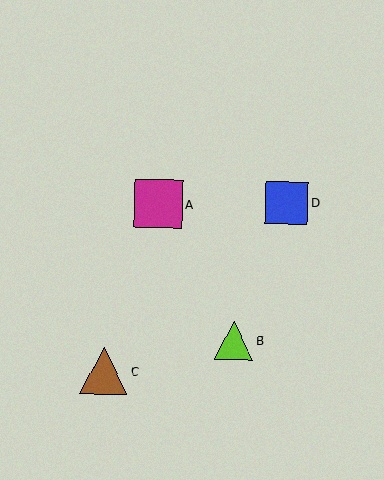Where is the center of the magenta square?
The center of the magenta square is at (158, 204).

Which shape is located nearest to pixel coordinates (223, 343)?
The lime triangle (labeled B) at (234, 340) is nearest to that location.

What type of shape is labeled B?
Shape B is a lime triangle.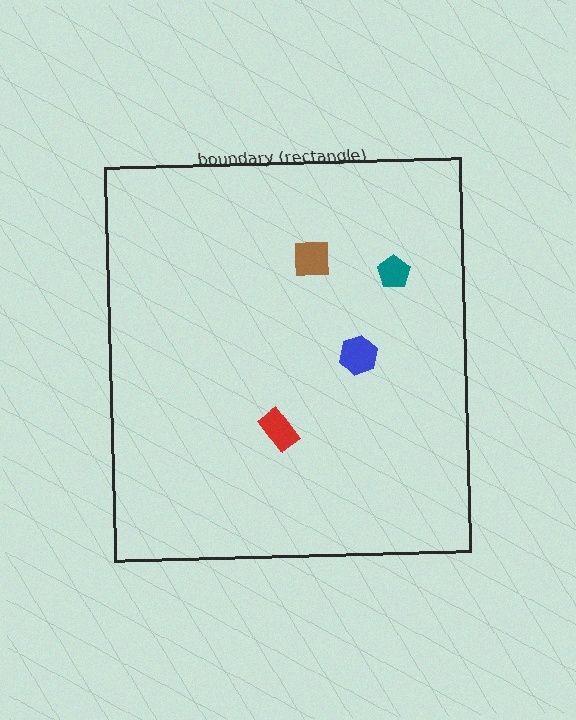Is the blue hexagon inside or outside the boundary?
Inside.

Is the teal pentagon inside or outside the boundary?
Inside.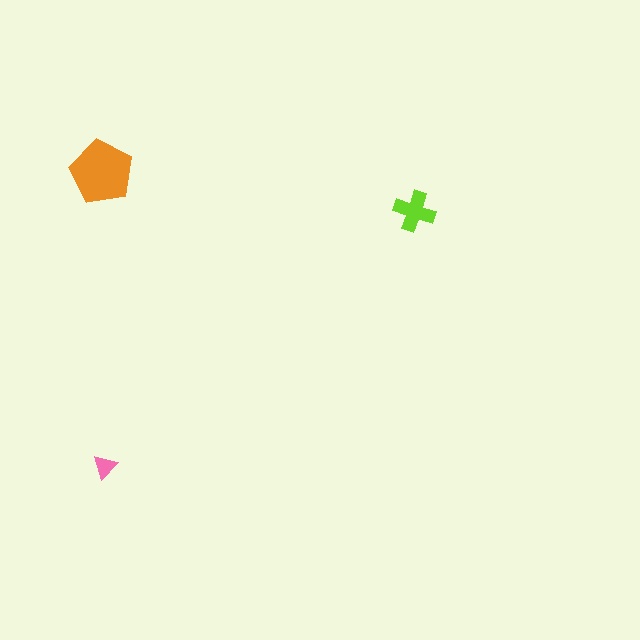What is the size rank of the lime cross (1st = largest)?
2nd.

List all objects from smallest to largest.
The pink triangle, the lime cross, the orange pentagon.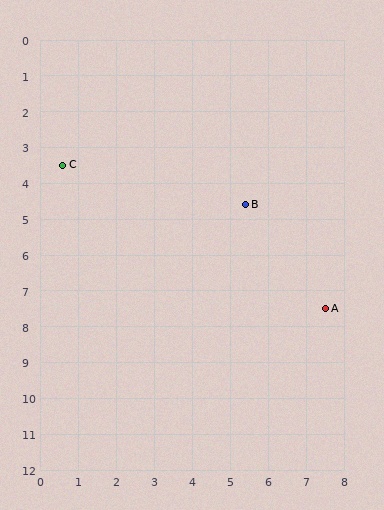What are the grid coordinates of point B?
Point B is at approximately (5.4, 4.6).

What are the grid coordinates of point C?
Point C is at approximately (0.6, 3.5).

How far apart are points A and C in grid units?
Points A and C are about 8.0 grid units apart.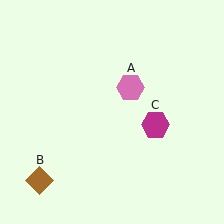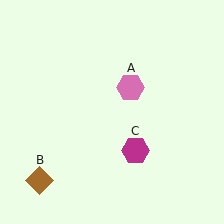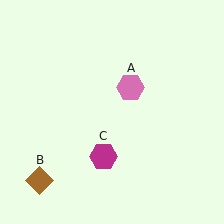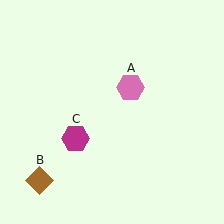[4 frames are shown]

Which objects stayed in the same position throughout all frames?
Pink hexagon (object A) and brown diamond (object B) remained stationary.